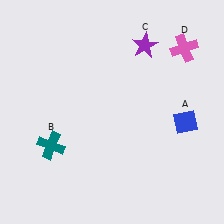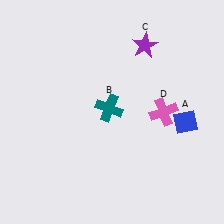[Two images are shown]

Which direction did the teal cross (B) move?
The teal cross (B) moved right.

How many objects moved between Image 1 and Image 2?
2 objects moved between the two images.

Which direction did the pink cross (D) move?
The pink cross (D) moved down.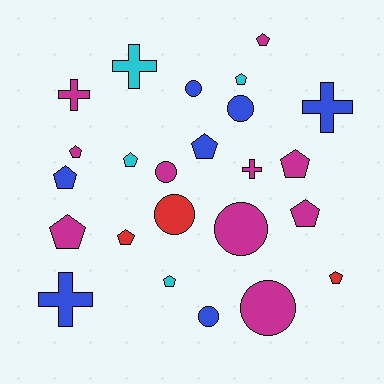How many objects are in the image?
There are 24 objects.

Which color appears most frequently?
Magenta, with 10 objects.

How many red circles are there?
There is 1 red circle.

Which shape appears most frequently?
Pentagon, with 12 objects.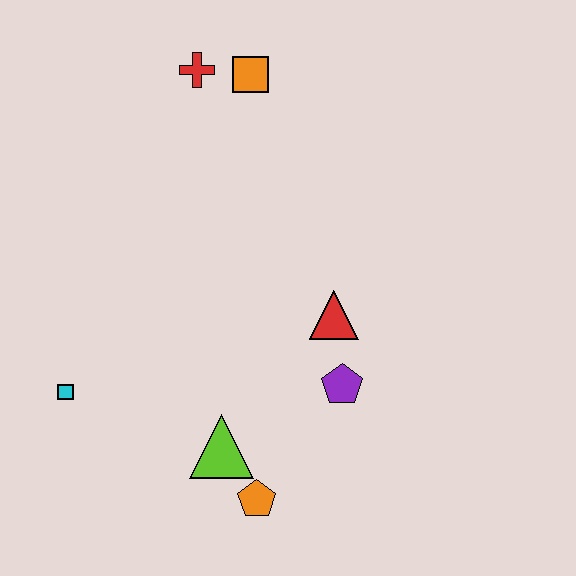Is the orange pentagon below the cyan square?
Yes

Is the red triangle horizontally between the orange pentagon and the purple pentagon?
Yes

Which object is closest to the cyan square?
The lime triangle is closest to the cyan square.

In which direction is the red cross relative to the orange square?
The red cross is to the left of the orange square.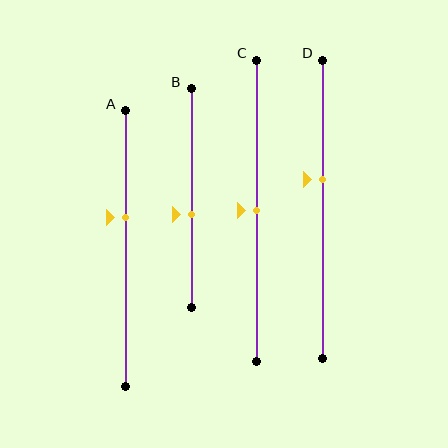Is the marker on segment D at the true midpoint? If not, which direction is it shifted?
No, the marker on segment D is shifted upward by about 10% of the segment length.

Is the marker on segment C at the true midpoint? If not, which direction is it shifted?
Yes, the marker on segment C is at the true midpoint.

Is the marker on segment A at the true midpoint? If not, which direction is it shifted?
No, the marker on segment A is shifted upward by about 11% of the segment length.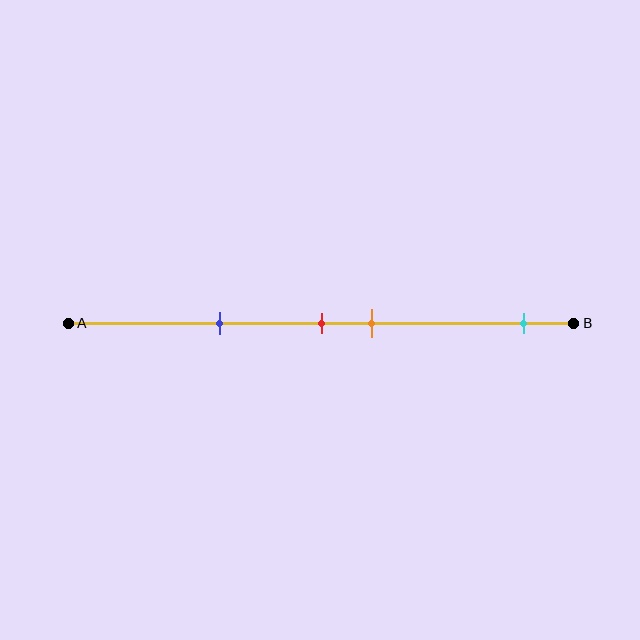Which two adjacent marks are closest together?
The red and orange marks are the closest adjacent pair.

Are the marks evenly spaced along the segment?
No, the marks are not evenly spaced.